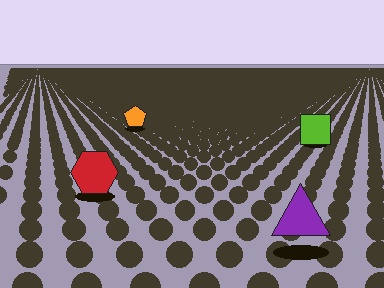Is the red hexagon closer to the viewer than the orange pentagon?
Yes. The red hexagon is closer — you can tell from the texture gradient: the ground texture is coarser near it.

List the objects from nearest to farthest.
From nearest to farthest: the purple triangle, the red hexagon, the lime square, the orange pentagon.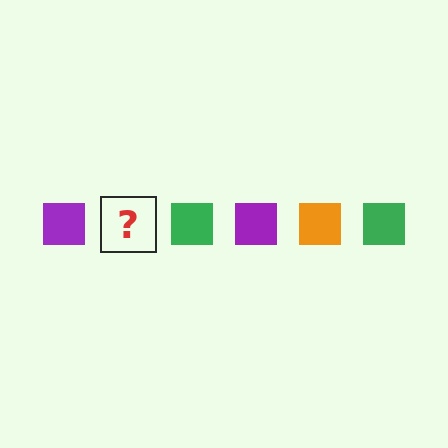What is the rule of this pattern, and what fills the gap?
The rule is that the pattern cycles through purple, orange, green squares. The gap should be filled with an orange square.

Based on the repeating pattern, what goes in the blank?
The blank should be an orange square.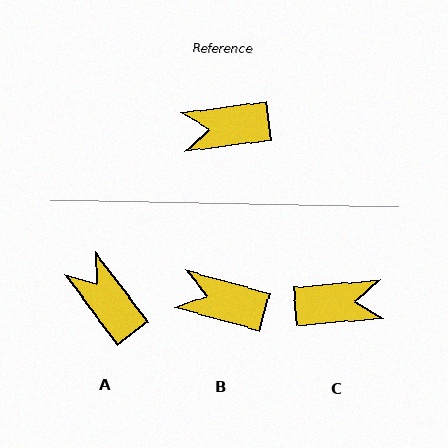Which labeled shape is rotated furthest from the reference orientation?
C, about 178 degrees away.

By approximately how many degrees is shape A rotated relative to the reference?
Approximately 61 degrees clockwise.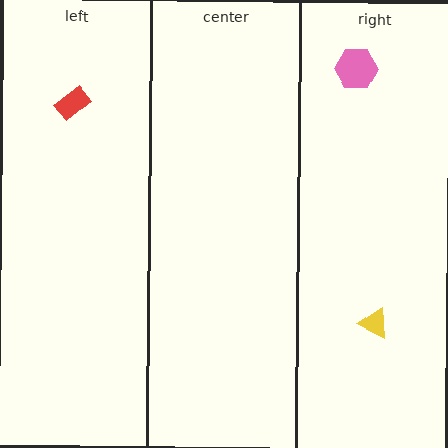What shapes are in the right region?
The pink hexagon, the yellow triangle.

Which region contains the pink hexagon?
The right region.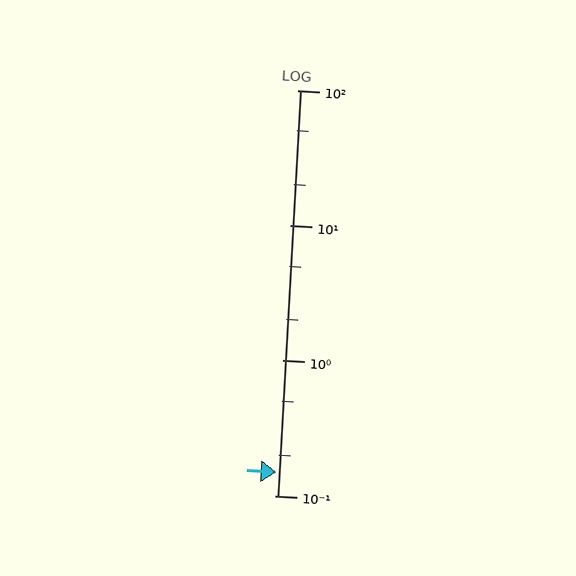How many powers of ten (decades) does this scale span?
The scale spans 3 decades, from 0.1 to 100.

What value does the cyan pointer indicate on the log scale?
The pointer indicates approximately 0.15.